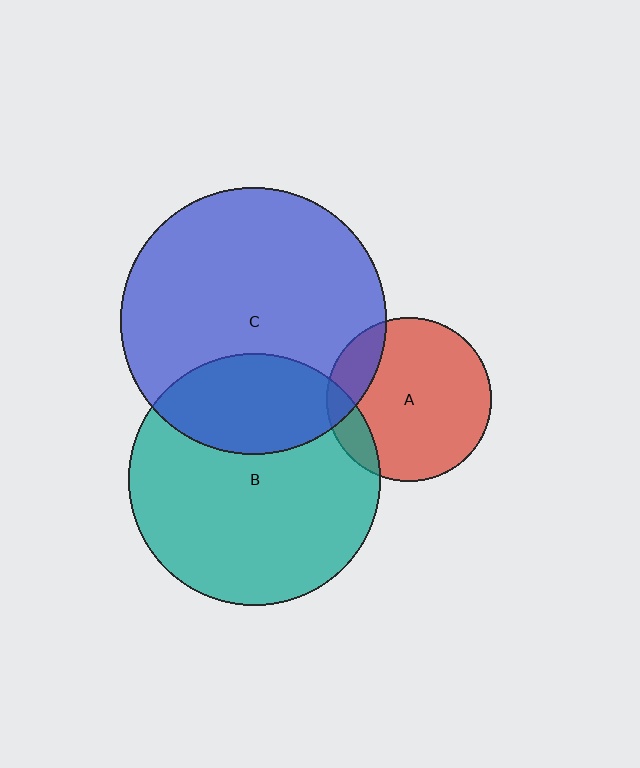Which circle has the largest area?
Circle C (blue).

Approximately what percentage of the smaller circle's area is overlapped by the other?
Approximately 30%.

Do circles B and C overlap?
Yes.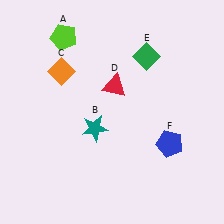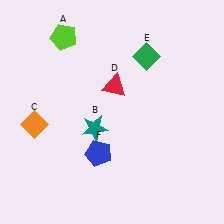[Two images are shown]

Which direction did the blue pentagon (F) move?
The blue pentagon (F) moved left.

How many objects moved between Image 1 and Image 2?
2 objects moved between the two images.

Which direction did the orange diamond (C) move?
The orange diamond (C) moved down.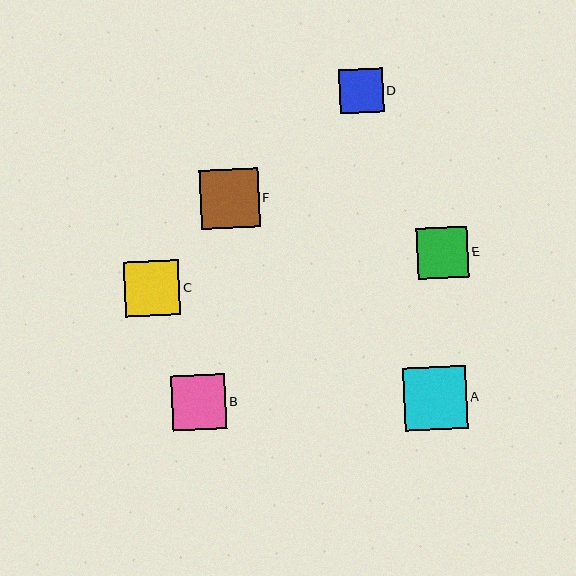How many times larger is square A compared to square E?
Square A is approximately 1.2 times the size of square E.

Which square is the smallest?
Square D is the smallest with a size of approximately 44 pixels.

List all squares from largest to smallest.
From largest to smallest: A, F, C, B, E, D.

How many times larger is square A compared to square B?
Square A is approximately 1.2 times the size of square B.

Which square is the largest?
Square A is the largest with a size of approximately 63 pixels.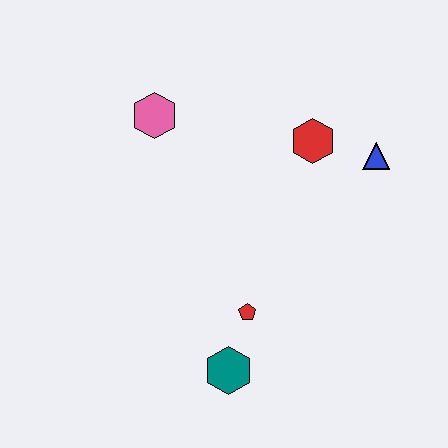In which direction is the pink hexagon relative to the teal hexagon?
The pink hexagon is above the teal hexagon.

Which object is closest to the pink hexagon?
The red hexagon is closest to the pink hexagon.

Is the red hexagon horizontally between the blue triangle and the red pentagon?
Yes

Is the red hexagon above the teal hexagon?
Yes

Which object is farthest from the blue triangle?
The teal hexagon is farthest from the blue triangle.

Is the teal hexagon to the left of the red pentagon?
Yes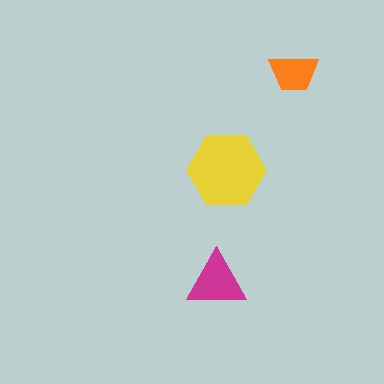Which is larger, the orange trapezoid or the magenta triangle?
The magenta triangle.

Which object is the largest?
The yellow hexagon.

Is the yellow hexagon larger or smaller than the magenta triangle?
Larger.